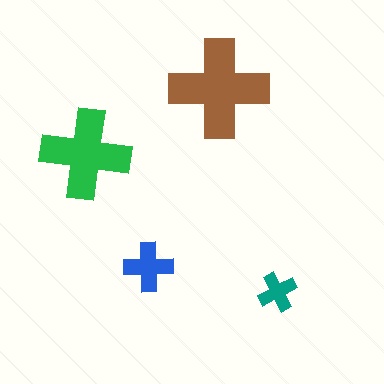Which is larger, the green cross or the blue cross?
The green one.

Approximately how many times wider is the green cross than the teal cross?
About 2.5 times wider.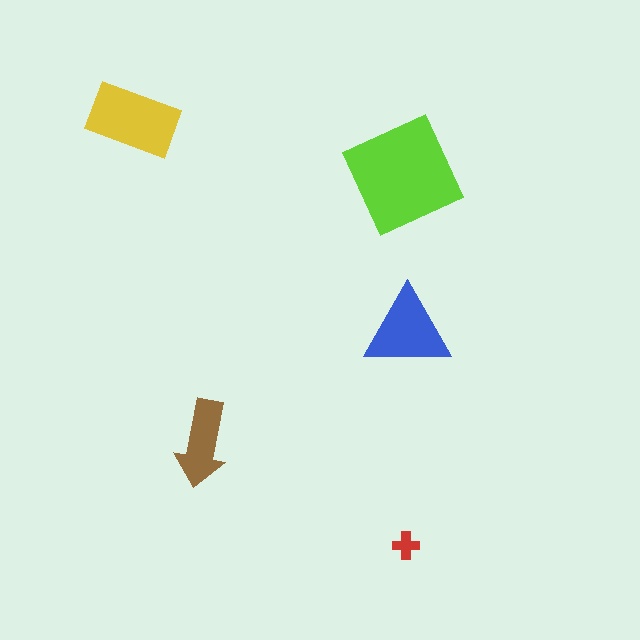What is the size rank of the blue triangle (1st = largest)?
3rd.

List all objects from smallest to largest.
The red cross, the brown arrow, the blue triangle, the yellow rectangle, the lime diamond.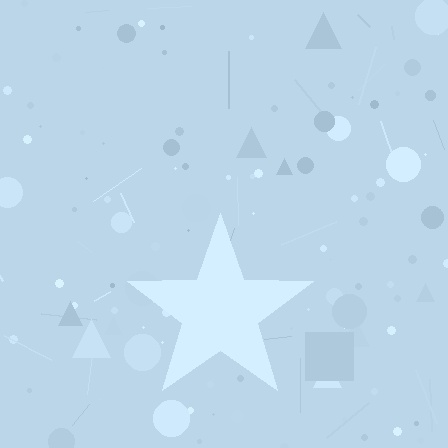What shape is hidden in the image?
A star is hidden in the image.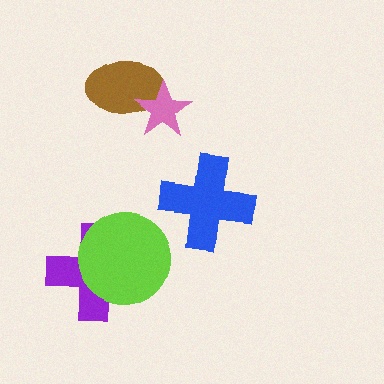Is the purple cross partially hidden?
Yes, it is partially covered by another shape.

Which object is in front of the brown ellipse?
The pink star is in front of the brown ellipse.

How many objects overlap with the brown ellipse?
1 object overlaps with the brown ellipse.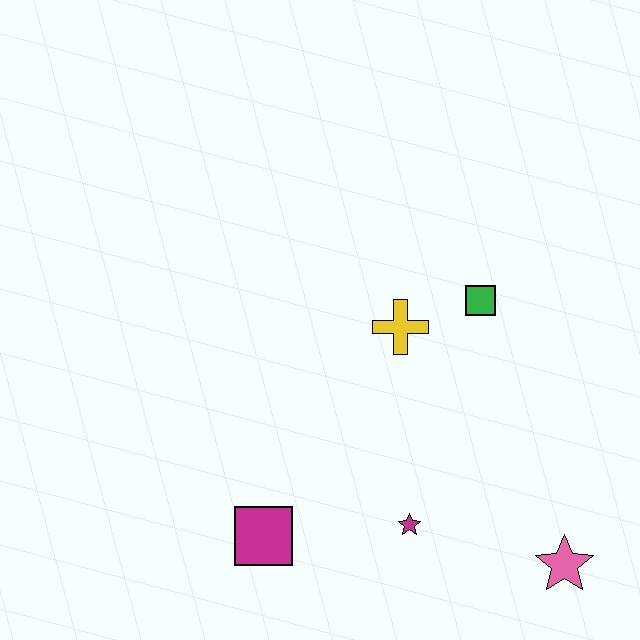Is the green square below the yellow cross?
No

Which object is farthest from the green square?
The magenta square is farthest from the green square.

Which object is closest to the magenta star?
The magenta square is closest to the magenta star.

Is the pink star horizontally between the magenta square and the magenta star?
No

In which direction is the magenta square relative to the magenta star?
The magenta square is to the left of the magenta star.